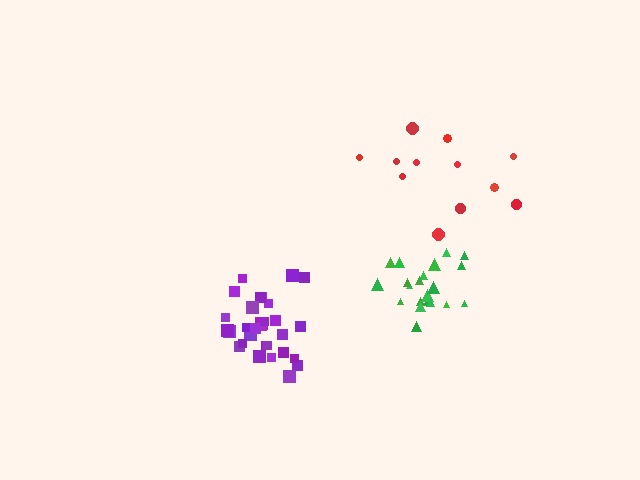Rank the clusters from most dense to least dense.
purple, green, red.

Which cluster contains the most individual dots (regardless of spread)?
Purple (30).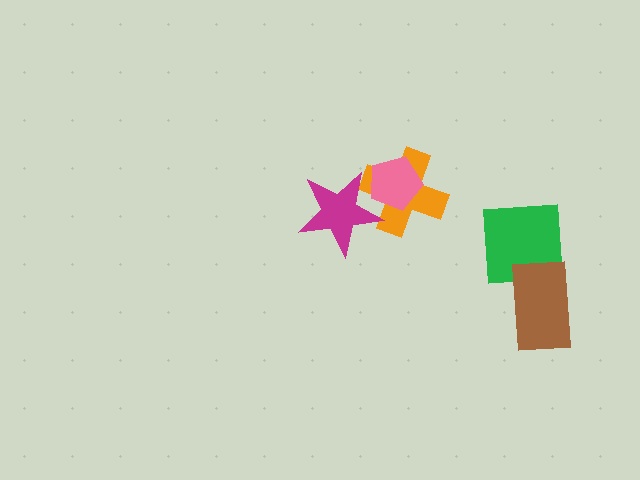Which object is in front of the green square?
The brown rectangle is in front of the green square.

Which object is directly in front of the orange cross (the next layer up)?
The pink pentagon is directly in front of the orange cross.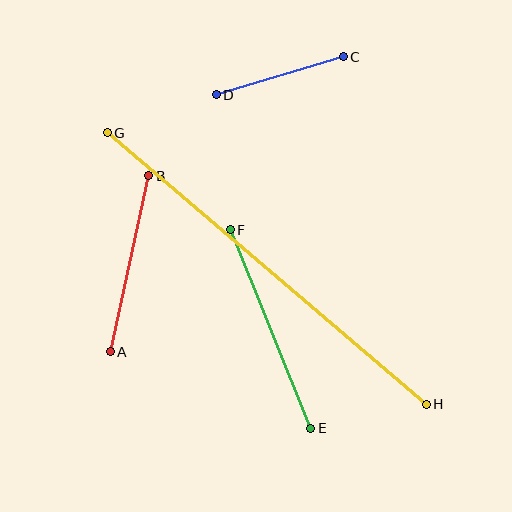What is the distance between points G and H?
The distance is approximately 419 pixels.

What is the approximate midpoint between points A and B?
The midpoint is at approximately (129, 264) pixels.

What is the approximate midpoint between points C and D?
The midpoint is at approximately (280, 76) pixels.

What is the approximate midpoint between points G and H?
The midpoint is at approximately (267, 268) pixels.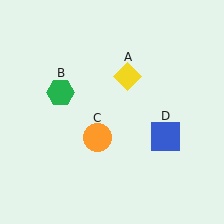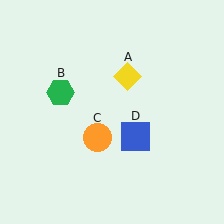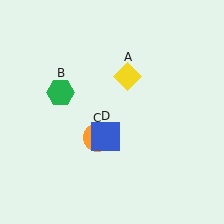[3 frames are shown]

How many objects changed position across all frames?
1 object changed position: blue square (object D).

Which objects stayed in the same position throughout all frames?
Yellow diamond (object A) and green hexagon (object B) and orange circle (object C) remained stationary.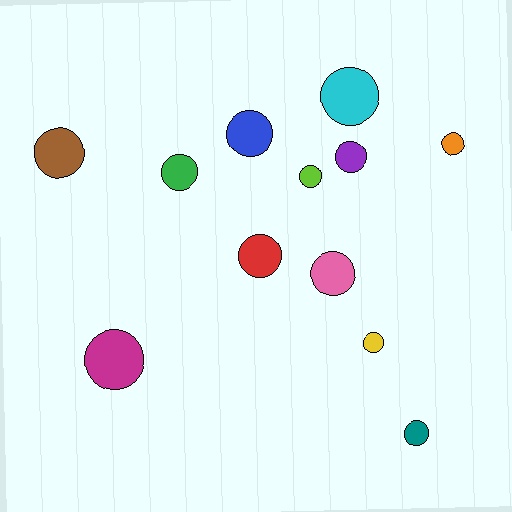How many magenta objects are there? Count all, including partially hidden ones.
There is 1 magenta object.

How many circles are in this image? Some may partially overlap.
There are 12 circles.